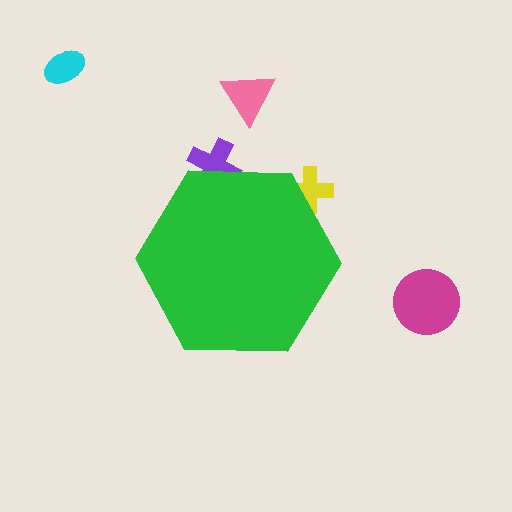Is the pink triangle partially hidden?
No, the pink triangle is fully visible.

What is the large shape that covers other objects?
A green hexagon.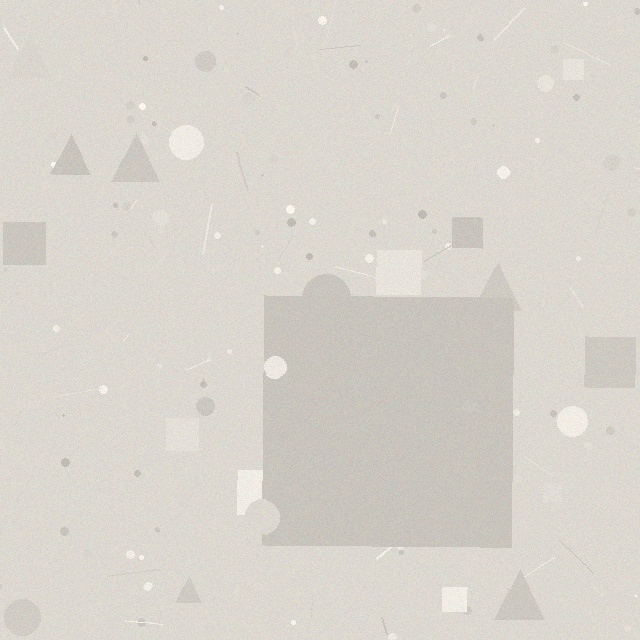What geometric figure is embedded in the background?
A square is embedded in the background.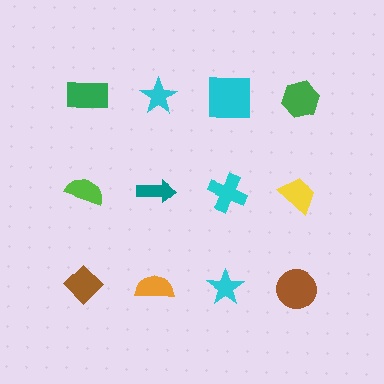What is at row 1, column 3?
A cyan square.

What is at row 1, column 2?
A cyan star.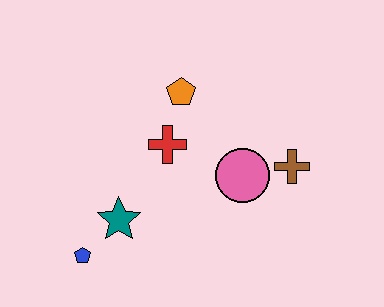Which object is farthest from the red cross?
The blue pentagon is farthest from the red cross.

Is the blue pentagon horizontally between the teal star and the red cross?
No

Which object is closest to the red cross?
The orange pentagon is closest to the red cross.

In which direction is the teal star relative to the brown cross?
The teal star is to the left of the brown cross.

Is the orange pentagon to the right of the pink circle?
No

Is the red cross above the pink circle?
Yes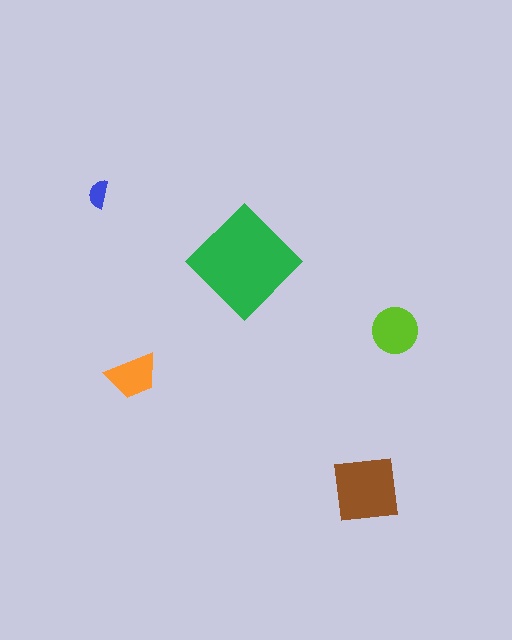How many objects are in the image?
There are 5 objects in the image.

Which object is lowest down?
The brown square is bottommost.